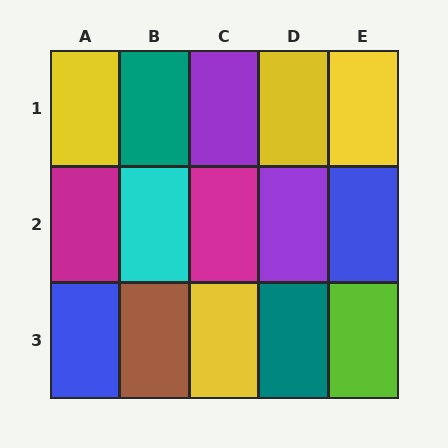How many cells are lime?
1 cell is lime.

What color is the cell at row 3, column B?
Brown.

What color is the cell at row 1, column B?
Teal.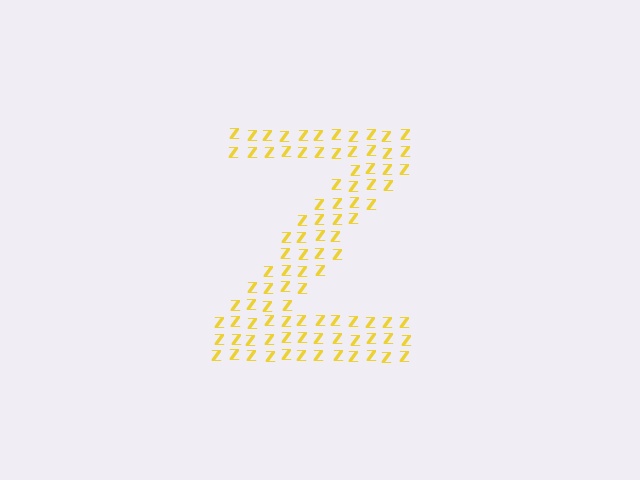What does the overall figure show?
The overall figure shows the letter Z.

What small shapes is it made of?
It is made of small letter Z's.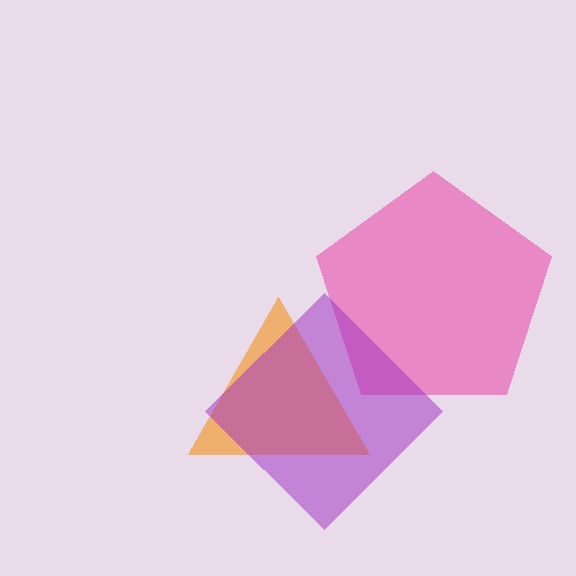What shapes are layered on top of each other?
The layered shapes are: an orange triangle, a pink pentagon, a purple diamond.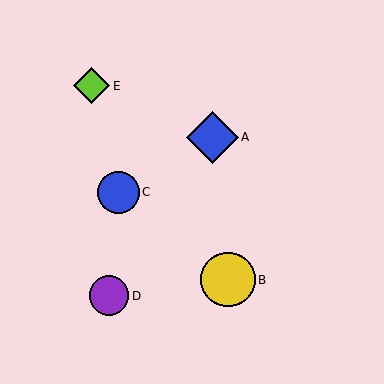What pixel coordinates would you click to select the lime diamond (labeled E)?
Click at (92, 86) to select the lime diamond E.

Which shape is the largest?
The yellow circle (labeled B) is the largest.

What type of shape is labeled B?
Shape B is a yellow circle.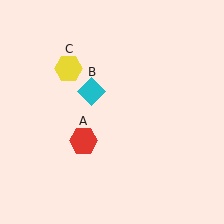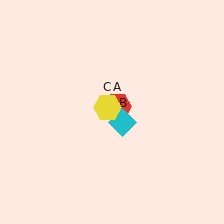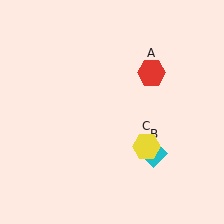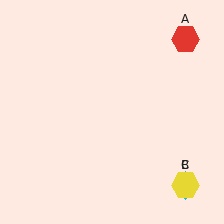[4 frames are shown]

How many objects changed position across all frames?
3 objects changed position: red hexagon (object A), cyan diamond (object B), yellow hexagon (object C).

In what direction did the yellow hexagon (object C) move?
The yellow hexagon (object C) moved down and to the right.